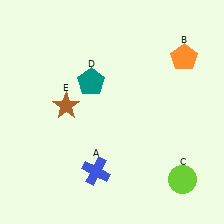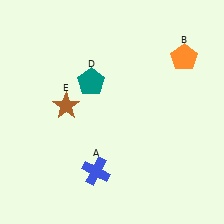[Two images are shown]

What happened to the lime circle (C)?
The lime circle (C) was removed in Image 2. It was in the bottom-right area of Image 1.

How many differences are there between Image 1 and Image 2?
There is 1 difference between the two images.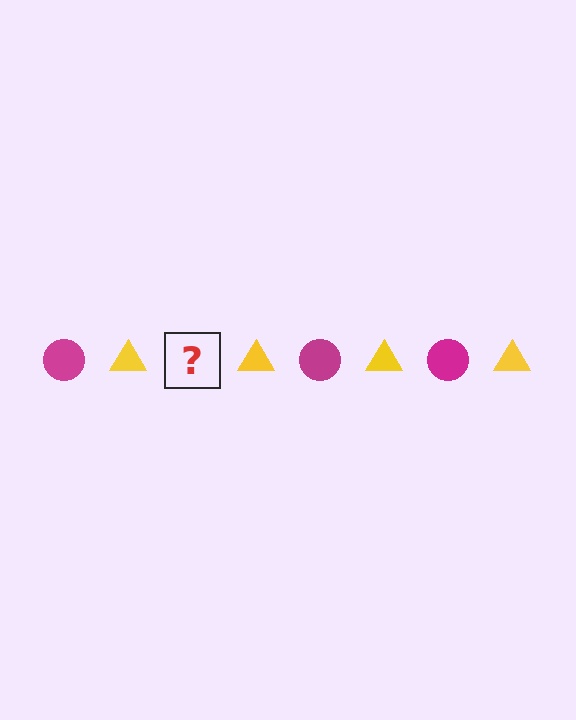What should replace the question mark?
The question mark should be replaced with a magenta circle.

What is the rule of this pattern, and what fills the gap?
The rule is that the pattern alternates between magenta circle and yellow triangle. The gap should be filled with a magenta circle.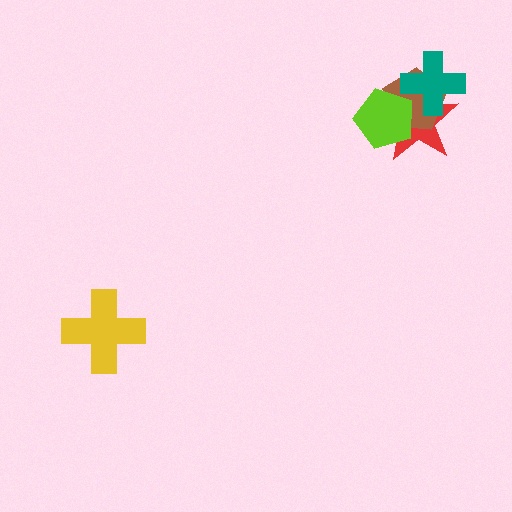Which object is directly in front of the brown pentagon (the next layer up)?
The lime pentagon is directly in front of the brown pentagon.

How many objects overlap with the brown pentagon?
3 objects overlap with the brown pentagon.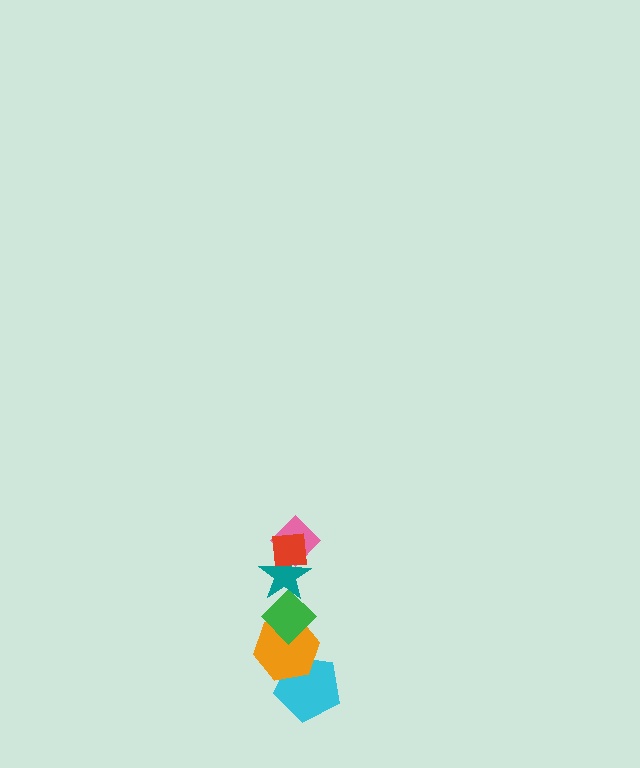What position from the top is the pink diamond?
The pink diamond is 2nd from the top.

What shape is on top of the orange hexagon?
The green diamond is on top of the orange hexagon.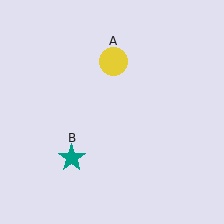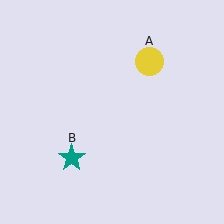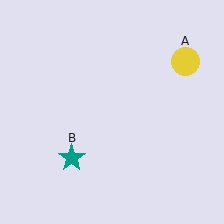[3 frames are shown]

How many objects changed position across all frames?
1 object changed position: yellow circle (object A).